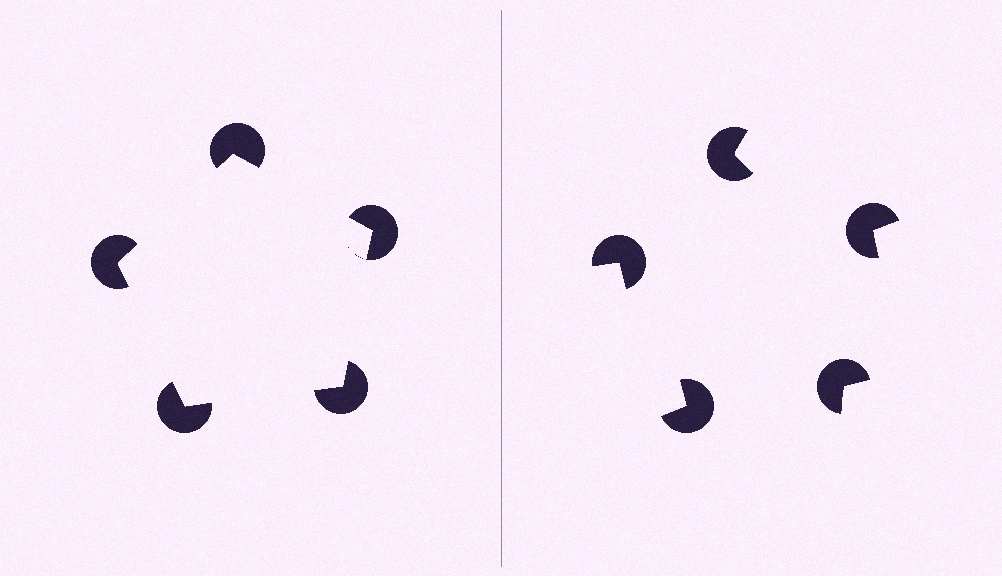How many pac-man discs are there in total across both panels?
10 — 5 on each side.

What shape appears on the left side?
An illusory pentagon.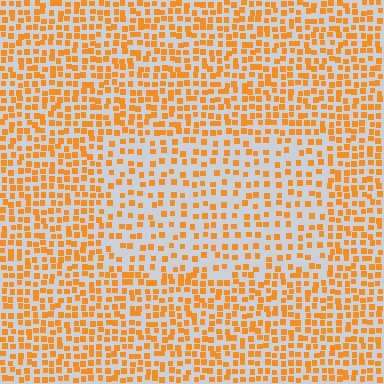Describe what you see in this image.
The image contains small orange elements arranged at two different densities. A rectangle-shaped region is visible where the elements are less densely packed than the surrounding area.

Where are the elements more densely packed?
The elements are more densely packed outside the rectangle boundary.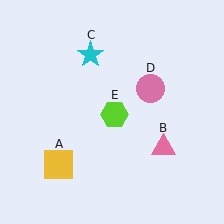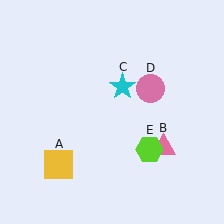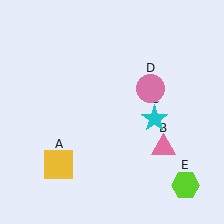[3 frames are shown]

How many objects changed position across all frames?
2 objects changed position: cyan star (object C), lime hexagon (object E).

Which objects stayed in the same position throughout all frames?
Yellow square (object A) and pink triangle (object B) and pink circle (object D) remained stationary.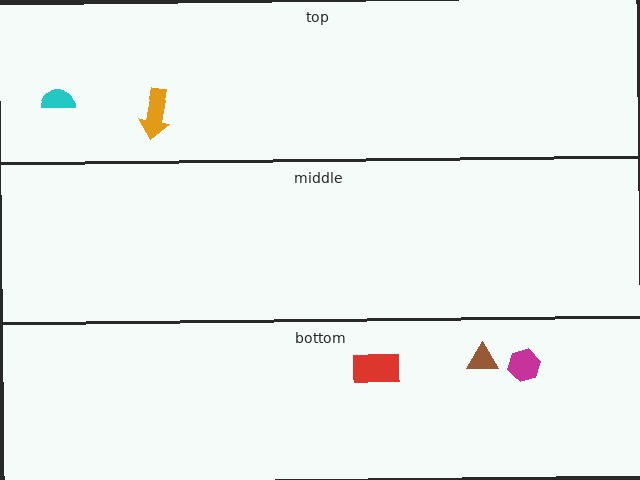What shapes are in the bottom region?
The magenta hexagon, the brown triangle, the red rectangle.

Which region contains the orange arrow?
The top region.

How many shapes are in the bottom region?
3.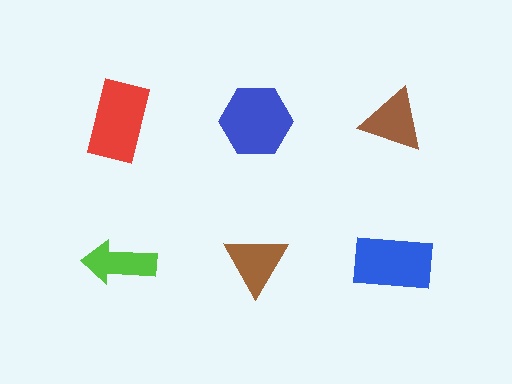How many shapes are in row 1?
3 shapes.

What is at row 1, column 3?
A brown triangle.